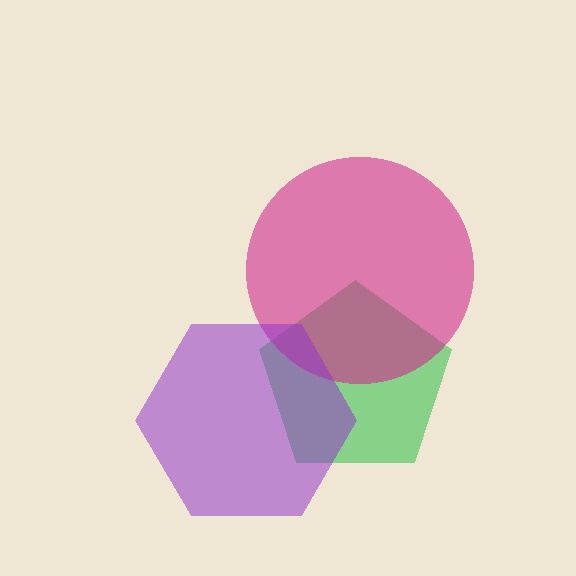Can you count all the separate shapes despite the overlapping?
Yes, there are 3 separate shapes.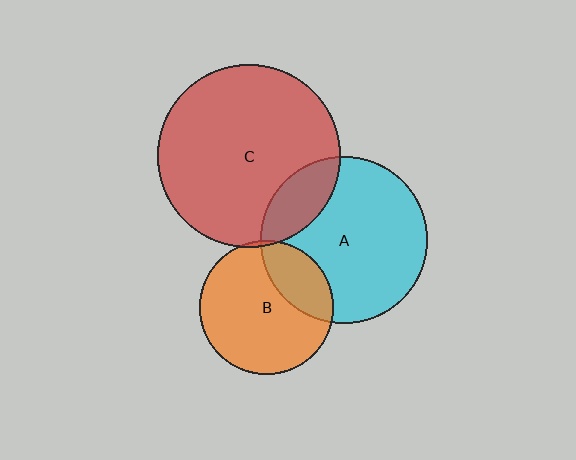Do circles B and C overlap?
Yes.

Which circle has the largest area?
Circle C (red).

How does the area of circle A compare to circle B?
Approximately 1.6 times.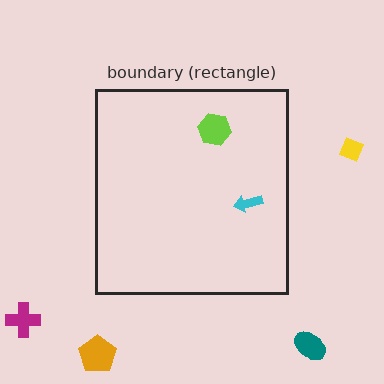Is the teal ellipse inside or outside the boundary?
Outside.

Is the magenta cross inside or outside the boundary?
Outside.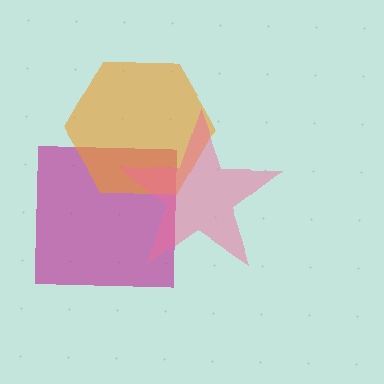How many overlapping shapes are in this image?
There are 3 overlapping shapes in the image.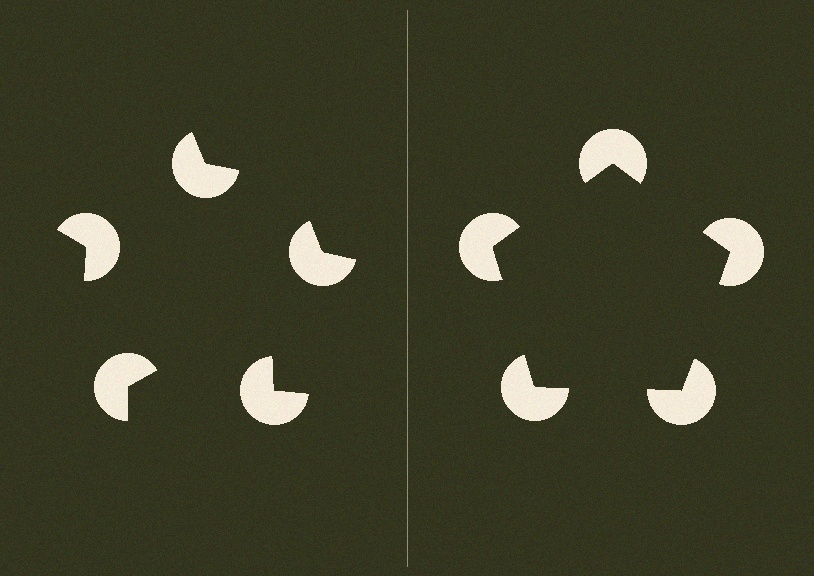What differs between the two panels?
The pac-man discs are positioned identically on both sides; only the wedge orientations differ. On the right they align to a pentagon; on the left they are misaligned.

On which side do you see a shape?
An illusory pentagon appears on the right side. On the left side the wedge cuts are rotated, so no coherent shape forms.